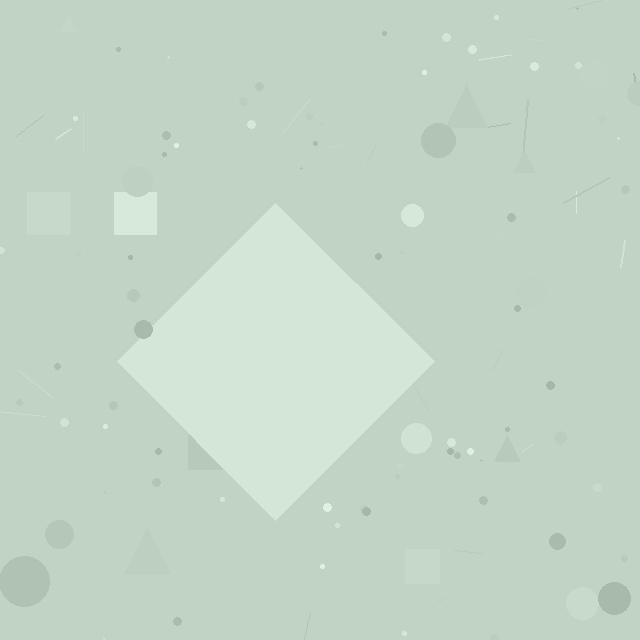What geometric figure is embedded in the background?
A diamond is embedded in the background.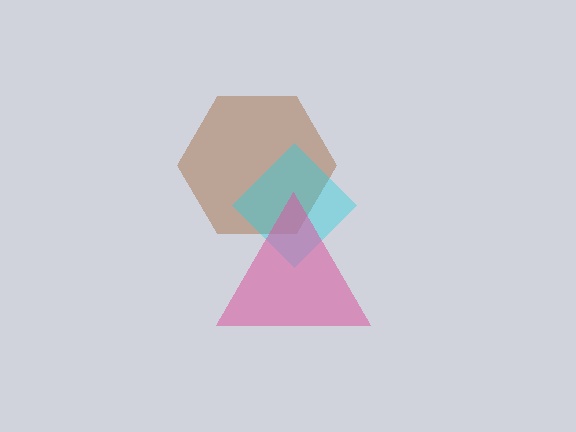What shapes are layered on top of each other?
The layered shapes are: a brown hexagon, a cyan diamond, a pink triangle.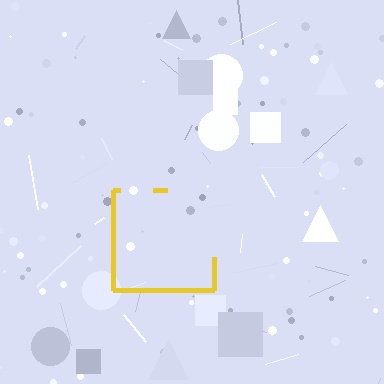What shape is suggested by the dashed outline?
The dashed outline suggests a square.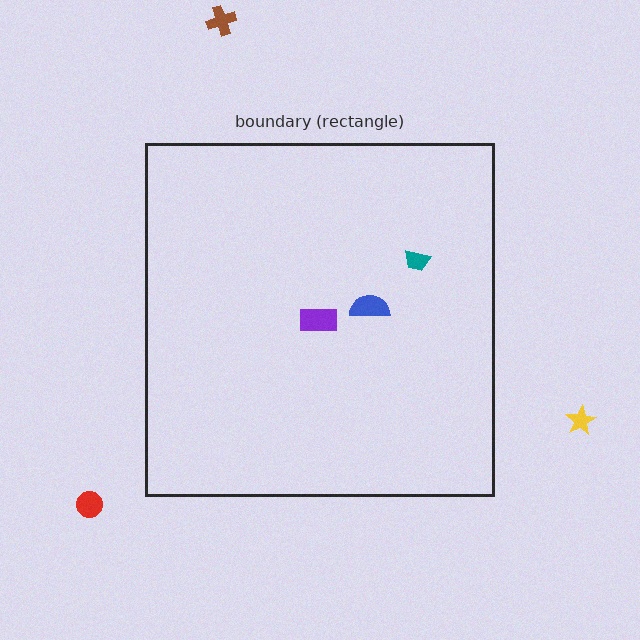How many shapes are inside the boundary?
3 inside, 3 outside.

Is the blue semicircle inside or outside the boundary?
Inside.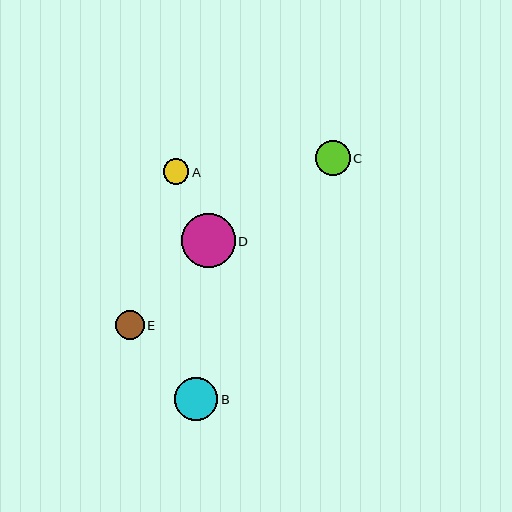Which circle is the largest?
Circle D is the largest with a size of approximately 54 pixels.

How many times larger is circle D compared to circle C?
Circle D is approximately 1.6 times the size of circle C.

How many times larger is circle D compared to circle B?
Circle D is approximately 1.2 times the size of circle B.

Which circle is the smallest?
Circle A is the smallest with a size of approximately 25 pixels.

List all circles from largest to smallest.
From largest to smallest: D, B, C, E, A.